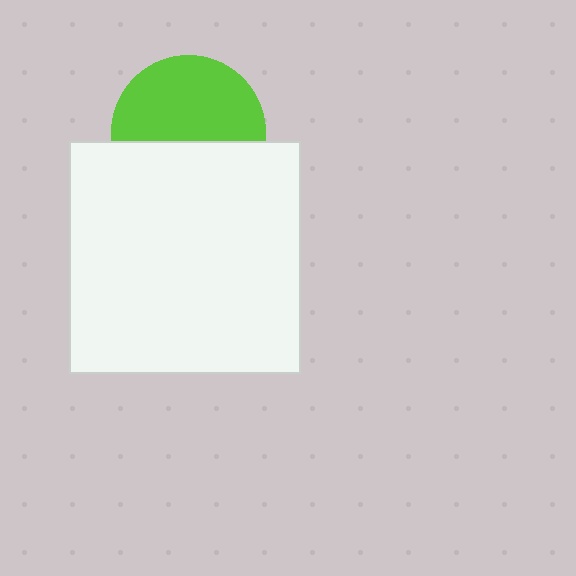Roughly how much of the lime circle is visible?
About half of it is visible (roughly 57%).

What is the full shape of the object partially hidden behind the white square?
The partially hidden object is a lime circle.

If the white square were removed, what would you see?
You would see the complete lime circle.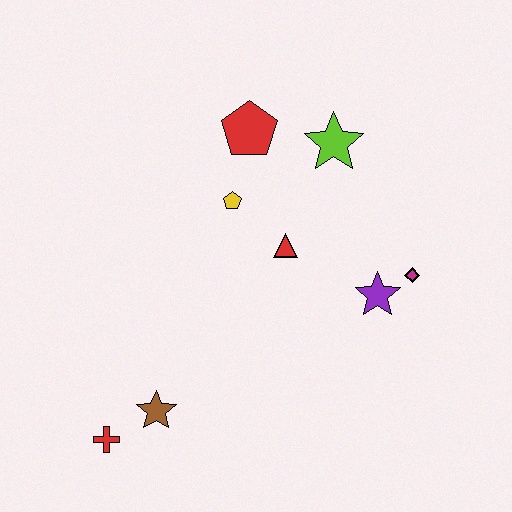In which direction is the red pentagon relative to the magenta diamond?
The red pentagon is to the left of the magenta diamond.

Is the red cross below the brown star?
Yes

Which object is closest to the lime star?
The red pentagon is closest to the lime star.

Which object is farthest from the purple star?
The red cross is farthest from the purple star.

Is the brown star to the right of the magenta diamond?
No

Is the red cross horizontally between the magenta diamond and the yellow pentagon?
No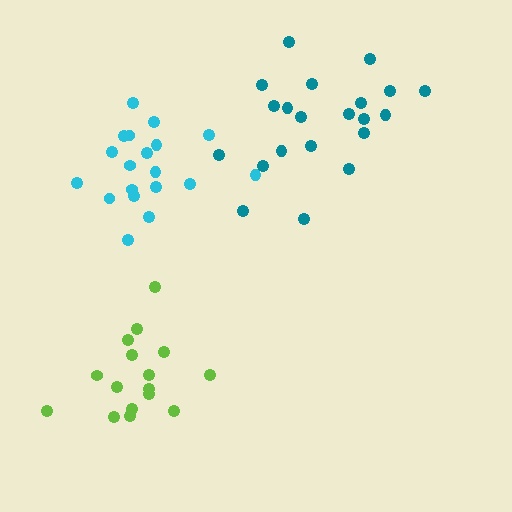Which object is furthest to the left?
The lime cluster is leftmost.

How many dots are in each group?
Group 1: 19 dots, Group 2: 16 dots, Group 3: 21 dots (56 total).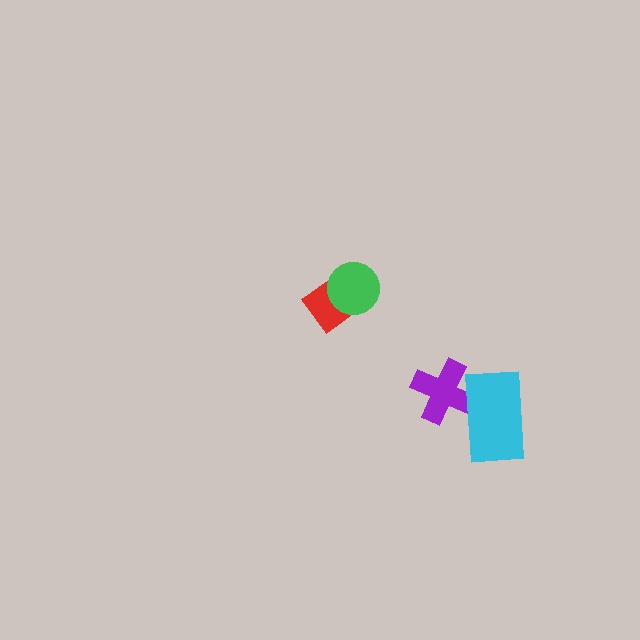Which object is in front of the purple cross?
The cyan rectangle is in front of the purple cross.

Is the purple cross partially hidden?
Yes, it is partially covered by another shape.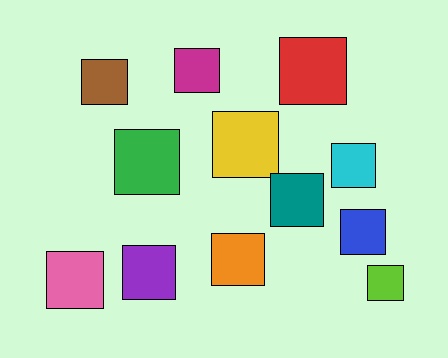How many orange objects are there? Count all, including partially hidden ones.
There is 1 orange object.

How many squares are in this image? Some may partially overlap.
There are 12 squares.